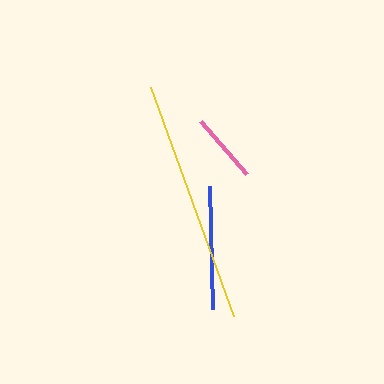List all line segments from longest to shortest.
From longest to shortest: yellow, blue, pink.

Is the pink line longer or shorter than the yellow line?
The yellow line is longer than the pink line.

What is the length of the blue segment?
The blue segment is approximately 123 pixels long.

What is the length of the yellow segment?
The yellow segment is approximately 244 pixels long.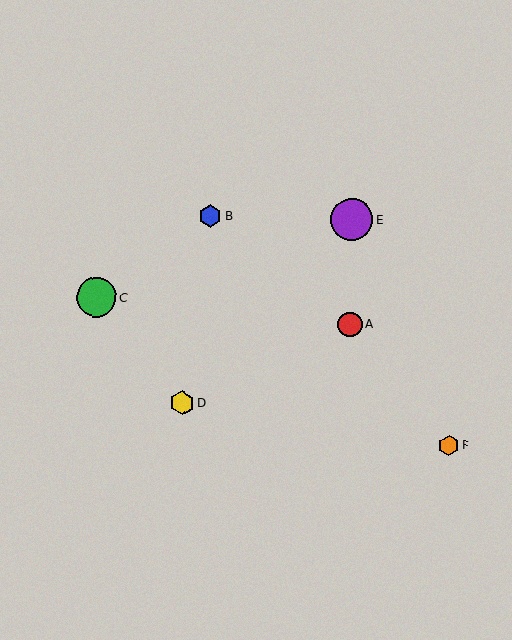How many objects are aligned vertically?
2 objects (A, E) are aligned vertically.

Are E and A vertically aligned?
Yes, both are at x≈352.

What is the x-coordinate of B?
Object B is at x≈210.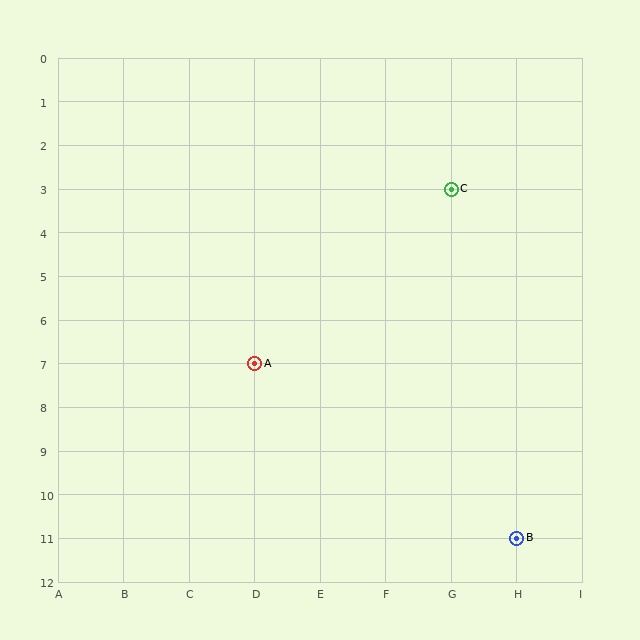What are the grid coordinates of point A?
Point A is at grid coordinates (D, 7).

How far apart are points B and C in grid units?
Points B and C are 1 column and 8 rows apart (about 8.1 grid units diagonally).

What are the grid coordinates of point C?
Point C is at grid coordinates (G, 3).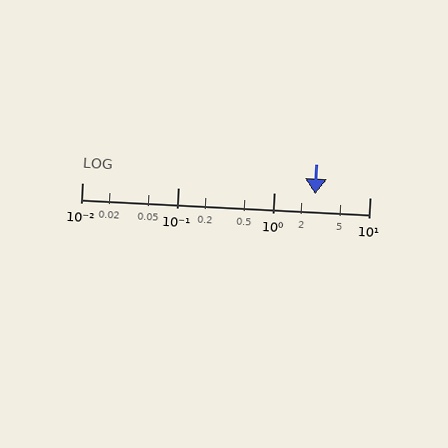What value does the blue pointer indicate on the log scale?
The pointer indicates approximately 2.7.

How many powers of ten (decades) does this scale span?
The scale spans 3 decades, from 0.01 to 10.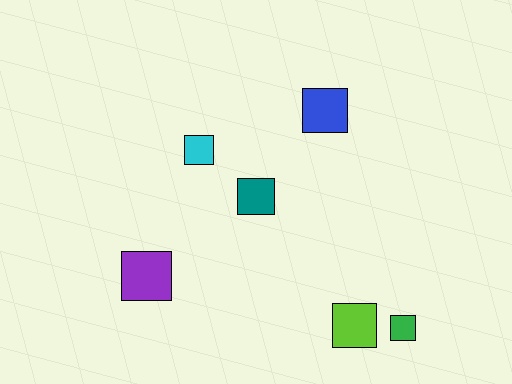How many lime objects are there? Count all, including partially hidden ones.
There is 1 lime object.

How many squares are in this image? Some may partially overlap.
There are 6 squares.